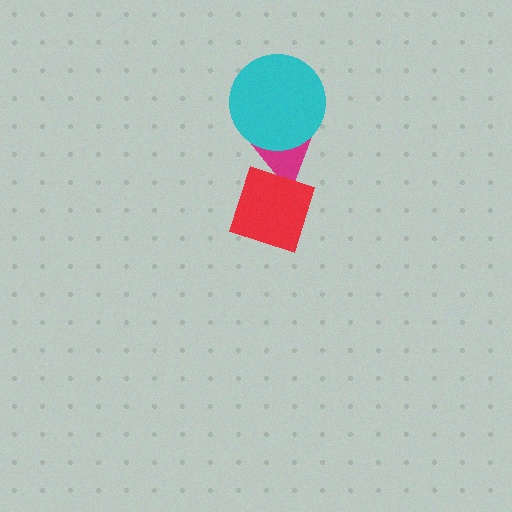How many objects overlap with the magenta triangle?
2 objects overlap with the magenta triangle.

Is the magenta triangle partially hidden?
Yes, it is partially covered by another shape.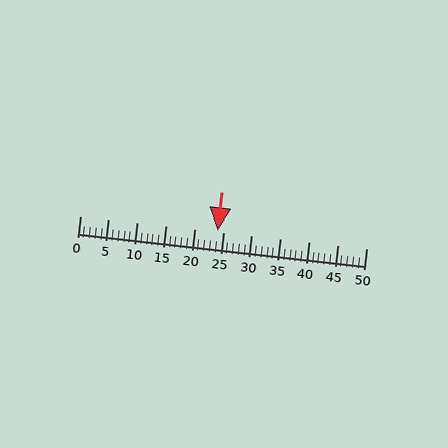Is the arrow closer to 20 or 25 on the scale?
The arrow is closer to 25.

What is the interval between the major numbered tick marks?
The major tick marks are spaced 5 units apart.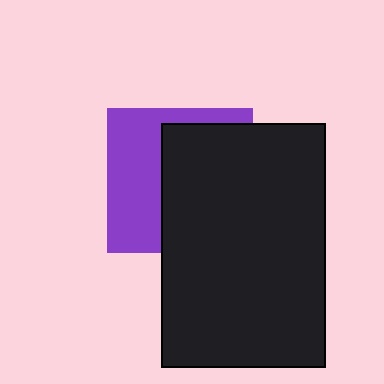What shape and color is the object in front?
The object in front is a black rectangle.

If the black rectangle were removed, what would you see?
You would see the complete purple square.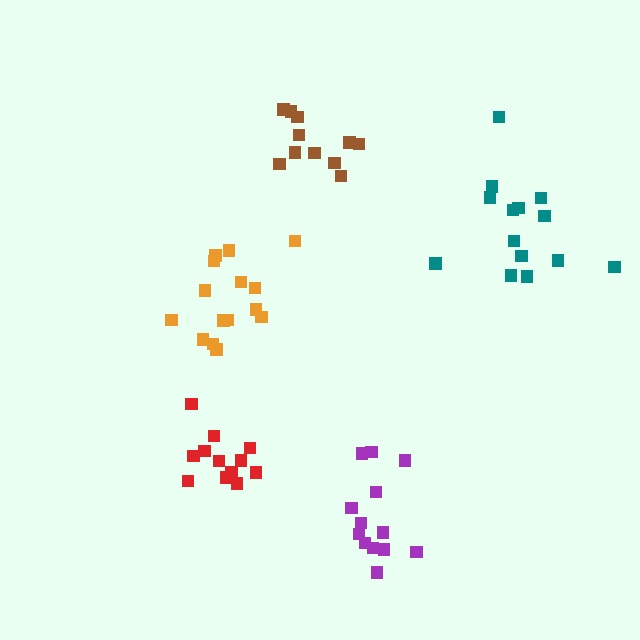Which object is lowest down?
The purple cluster is bottommost.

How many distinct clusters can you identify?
There are 5 distinct clusters.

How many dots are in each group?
Group 1: 11 dots, Group 2: 13 dots, Group 3: 12 dots, Group 4: 14 dots, Group 5: 15 dots (65 total).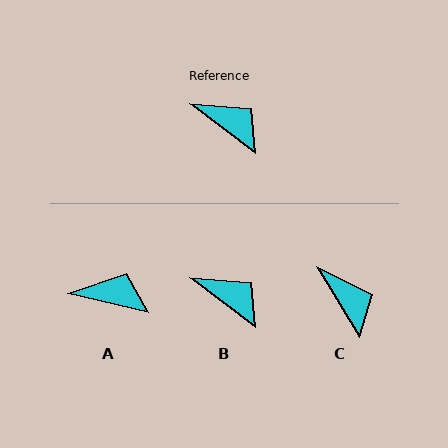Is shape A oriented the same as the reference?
No, it is off by about 23 degrees.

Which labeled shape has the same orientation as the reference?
B.